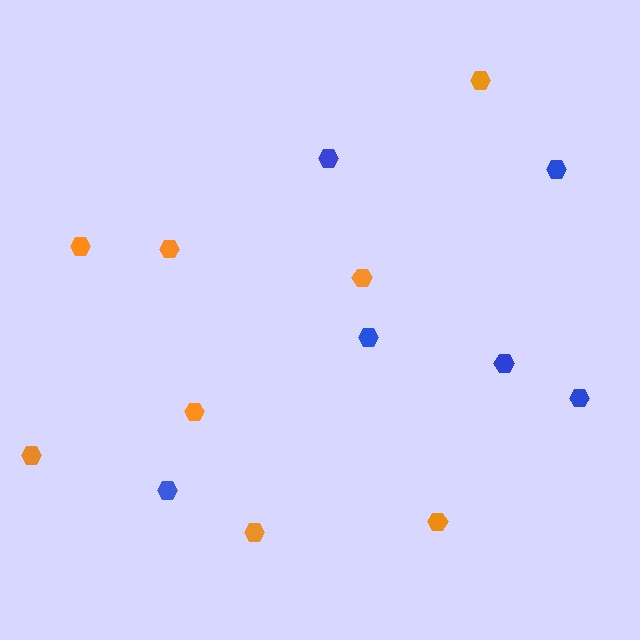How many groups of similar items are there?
There are 2 groups: one group of orange hexagons (8) and one group of blue hexagons (6).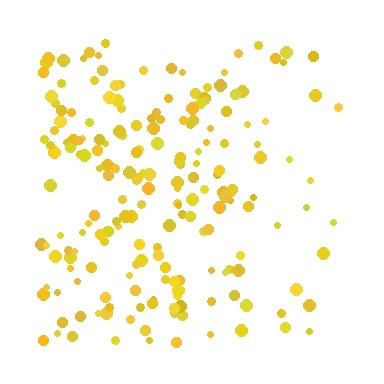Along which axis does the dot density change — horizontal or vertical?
Horizontal.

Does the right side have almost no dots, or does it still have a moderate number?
Still a moderate number, just noticeably fewer than the left.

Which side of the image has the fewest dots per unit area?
The right.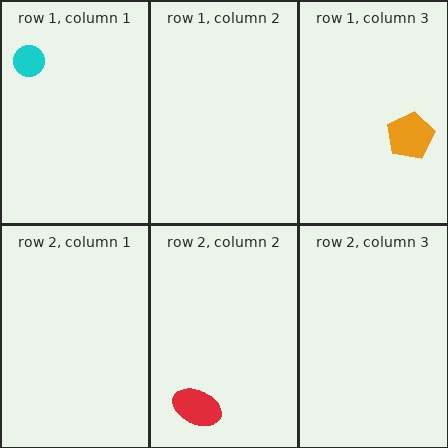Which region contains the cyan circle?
The row 1, column 1 region.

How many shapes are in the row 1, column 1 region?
1.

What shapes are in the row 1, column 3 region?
The orange pentagon.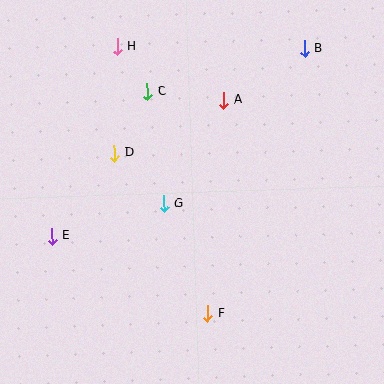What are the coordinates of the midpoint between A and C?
The midpoint between A and C is at (185, 96).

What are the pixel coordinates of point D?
Point D is at (115, 153).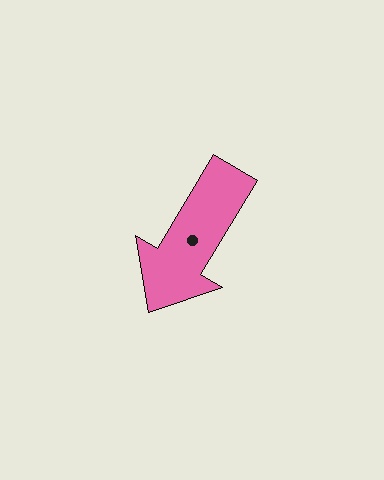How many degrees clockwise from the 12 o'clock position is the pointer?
Approximately 211 degrees.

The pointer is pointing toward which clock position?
Roughly 7 o'clock.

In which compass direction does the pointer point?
Southwest.